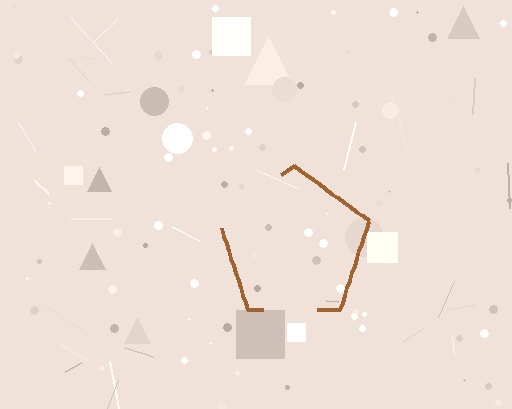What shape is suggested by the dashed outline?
The dashed outline suggests a pentagon.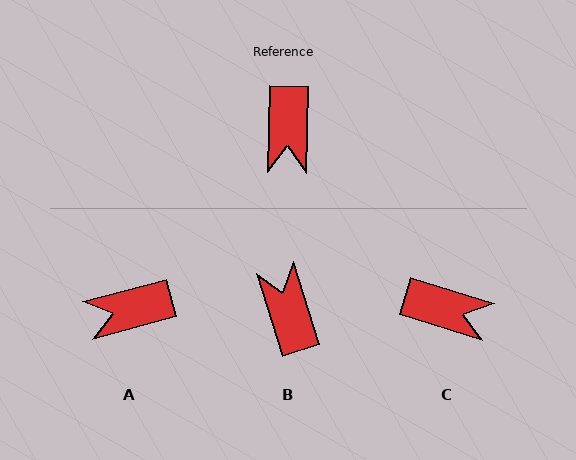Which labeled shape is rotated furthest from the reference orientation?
B, about 162 degrees away.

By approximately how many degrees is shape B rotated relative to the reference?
Approximately 162 degrees clockwise.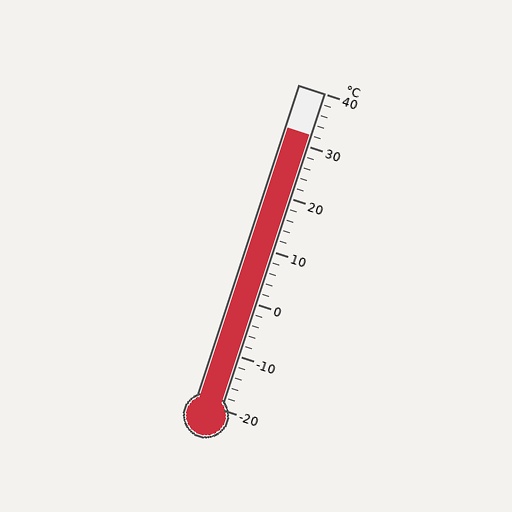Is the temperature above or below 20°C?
The temperature is above 20°C.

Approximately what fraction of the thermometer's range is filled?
The thermometer is filled to approximately 85% of its range.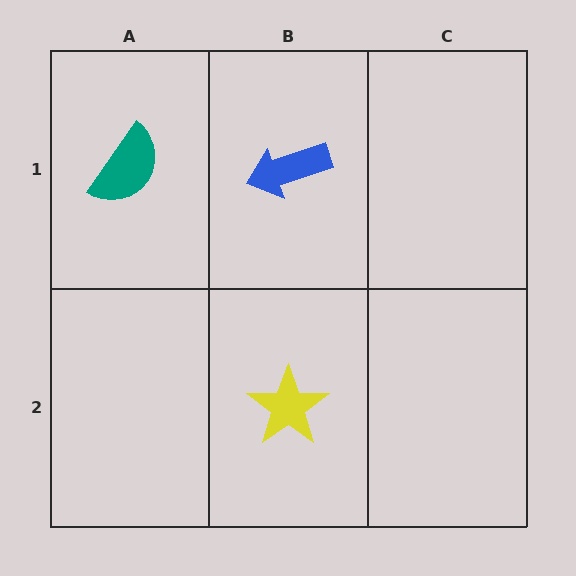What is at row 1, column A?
A teal semicircle.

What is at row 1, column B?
A blue arrow.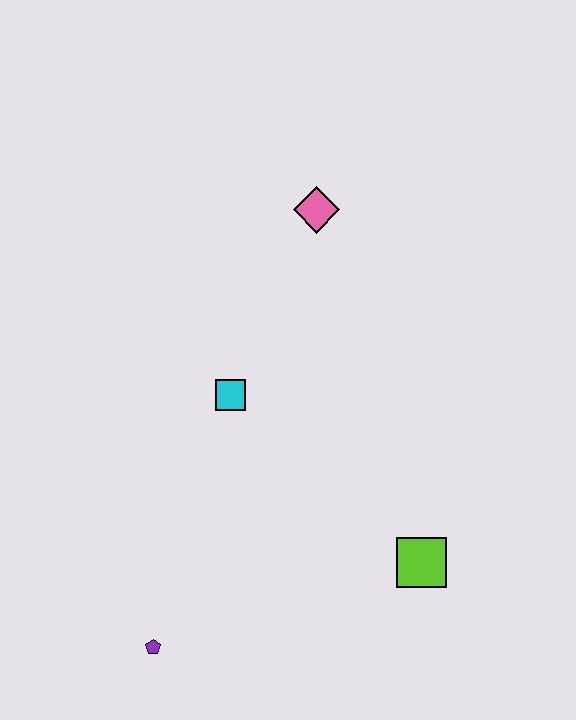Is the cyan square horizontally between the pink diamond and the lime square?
No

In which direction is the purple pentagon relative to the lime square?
The purple pentagon is to the left of the lime square.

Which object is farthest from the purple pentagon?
The pink diamond is farthest from the purple pentagon.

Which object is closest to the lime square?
The cyan square is closest to the lime square.